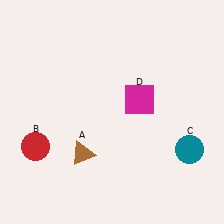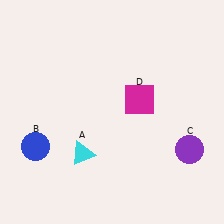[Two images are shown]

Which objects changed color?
A changed from brown to cyan. B changed from red to blue. C changed from teal to purple.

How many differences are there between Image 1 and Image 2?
There are 3 differences between the two images.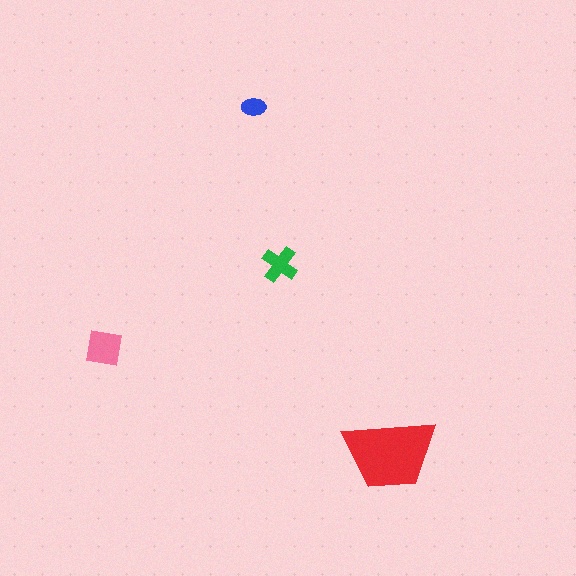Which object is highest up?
The blue ellipse is topmost.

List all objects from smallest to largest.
The blue ellipse, the green cross, the pink square, the red trapezoid.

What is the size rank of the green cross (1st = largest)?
3rd.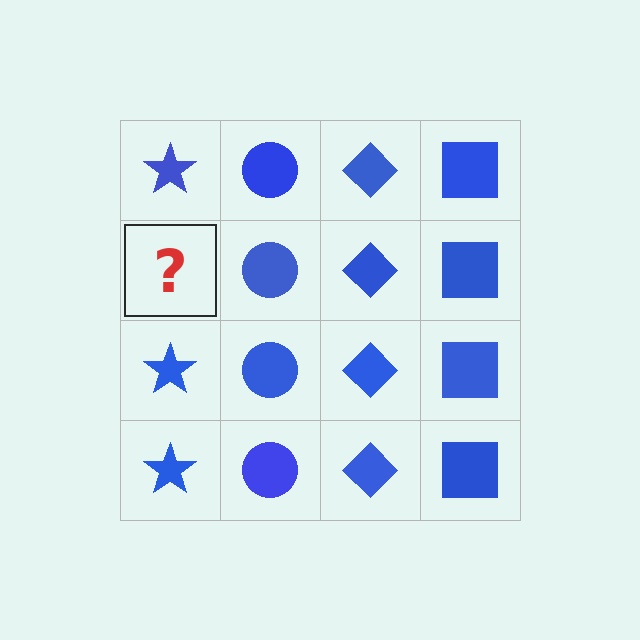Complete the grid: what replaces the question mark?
The question mark should be replaced with a blue star.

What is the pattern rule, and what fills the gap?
The rule is that each column has a consistent shape. The gap should be filled with a blue star.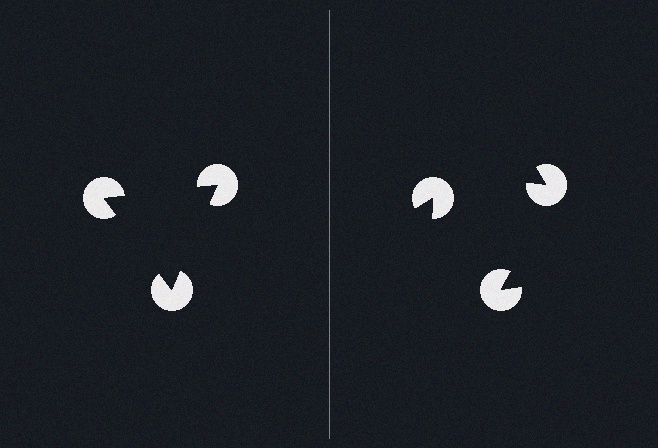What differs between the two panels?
The pac-man discs are positioned identically on both sides; only the wedge orientations differ. On the left they align to a triangle; on the right they are misaligned.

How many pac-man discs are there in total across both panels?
6 — 3 on each side.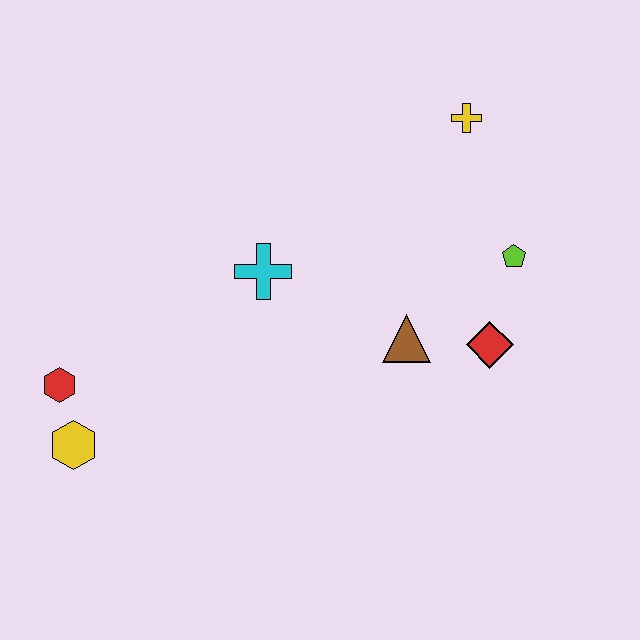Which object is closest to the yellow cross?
The lime pentagon is closest to the yellow cross.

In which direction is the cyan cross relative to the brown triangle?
The cyan cross is to the left of the brown triangle.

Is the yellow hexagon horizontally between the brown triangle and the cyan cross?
No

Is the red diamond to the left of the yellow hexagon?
No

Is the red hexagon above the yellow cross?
No